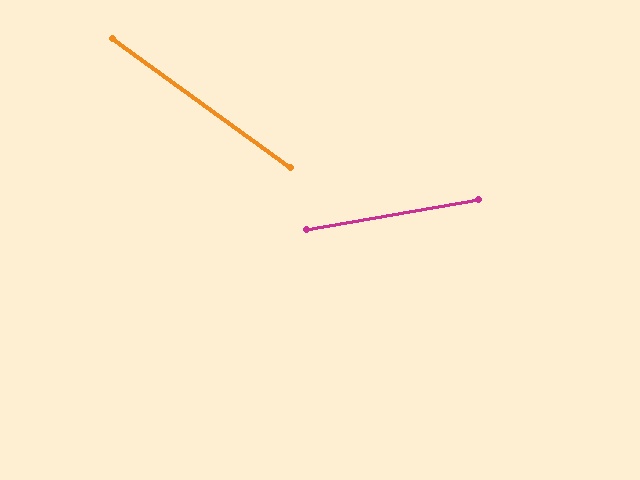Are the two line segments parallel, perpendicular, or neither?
Neither parallel nor perpendicular — they differ by about 46°.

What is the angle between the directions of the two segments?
Approximately 46 degrees.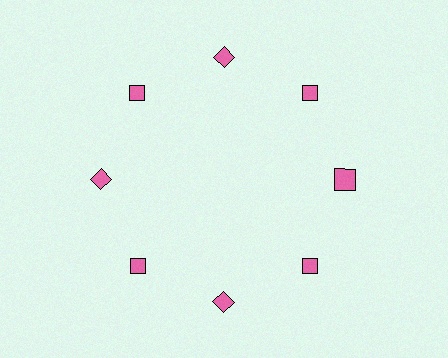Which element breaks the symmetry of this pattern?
The pink square at roughly the 3 o'clock position breaks the symmetry. All other shapes are pink diamonds.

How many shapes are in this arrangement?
There are 8 shapes arranged in a ring pattern.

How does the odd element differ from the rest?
It has a different shape: square instead of diamond.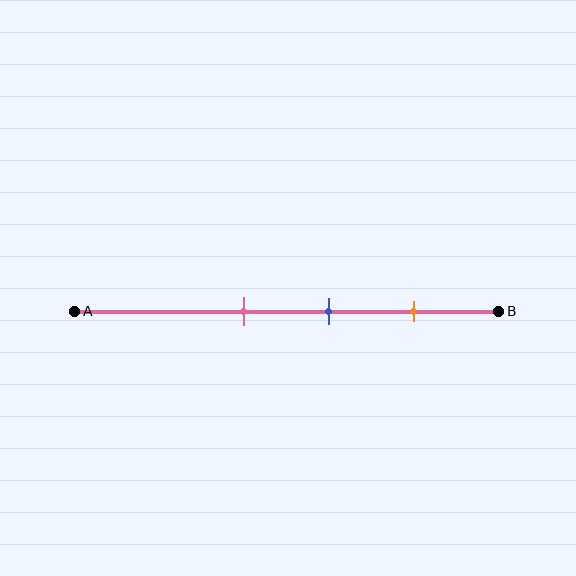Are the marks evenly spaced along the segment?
Yes, the marks are approximately evenly spaced.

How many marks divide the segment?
There are 3 marks dividing the segment.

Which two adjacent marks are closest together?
The pink and blue marks are the closest adjacent pair.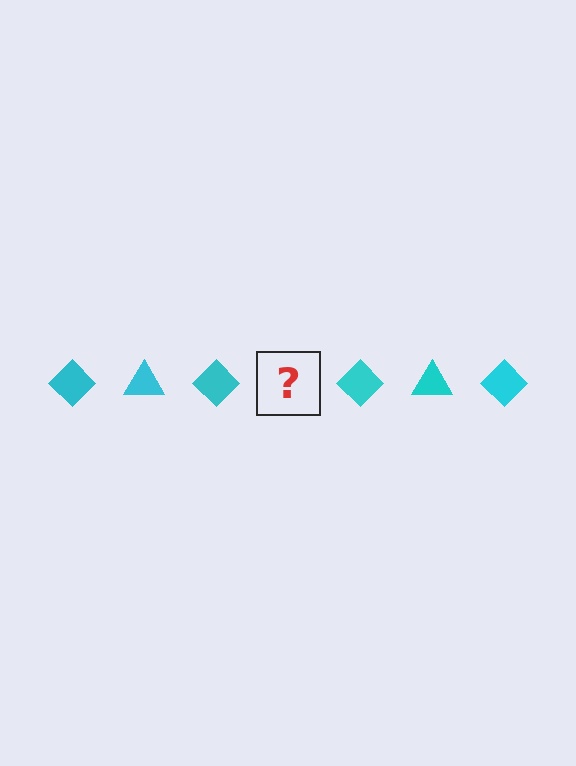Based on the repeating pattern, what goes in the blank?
The blank should be a cyan triangle.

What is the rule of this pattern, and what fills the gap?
The rule is that the pattern cycles through diamond, triangle shapes in cyan. The gap should be filled with a cyan triangle.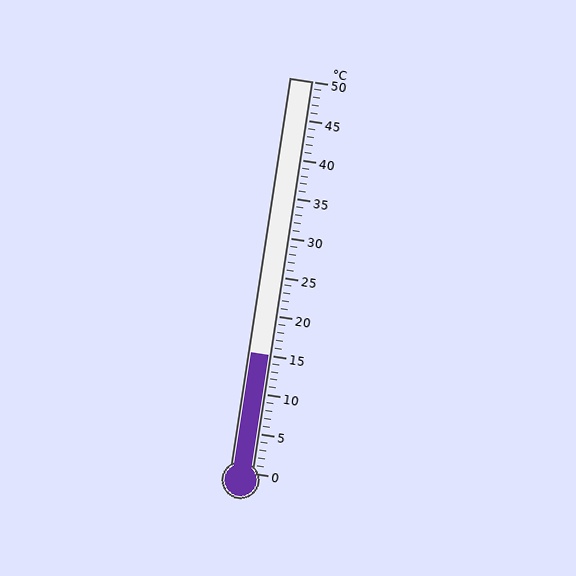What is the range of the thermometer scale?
The thermometer scale ranges from 0°C to 50°C.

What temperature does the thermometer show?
The thermometer shows approximately 15°C.